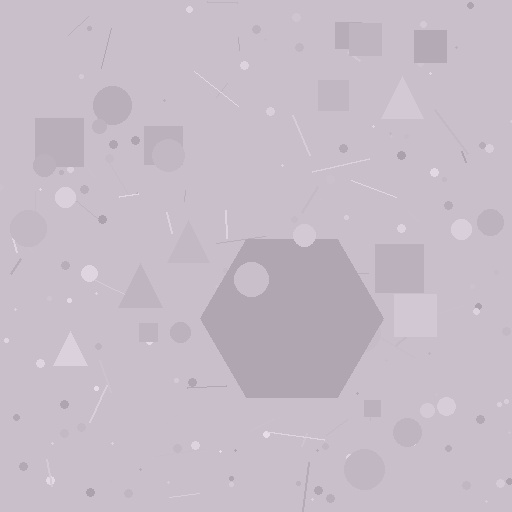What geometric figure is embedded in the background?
A hexagon is embedded in the background.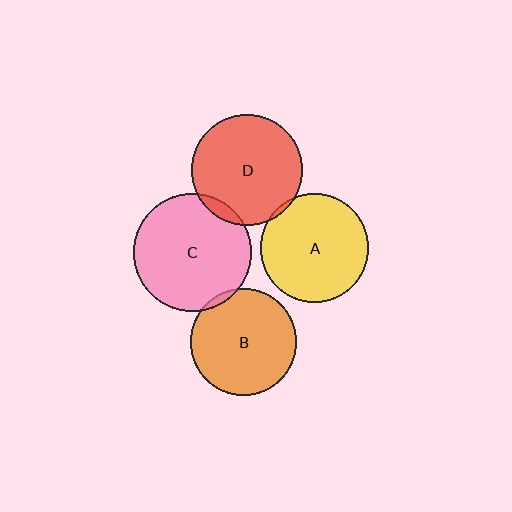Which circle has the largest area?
Circle C (pink).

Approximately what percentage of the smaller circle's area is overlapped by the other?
Approximately 5%.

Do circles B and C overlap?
Yes.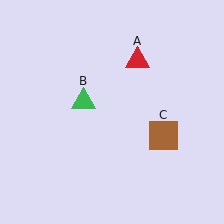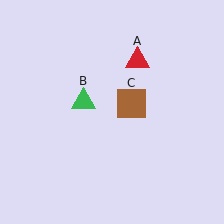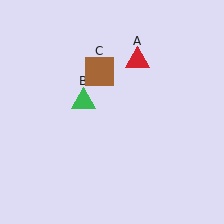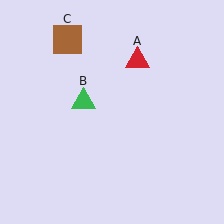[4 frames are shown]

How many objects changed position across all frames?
1 object changed position: brown square (object C).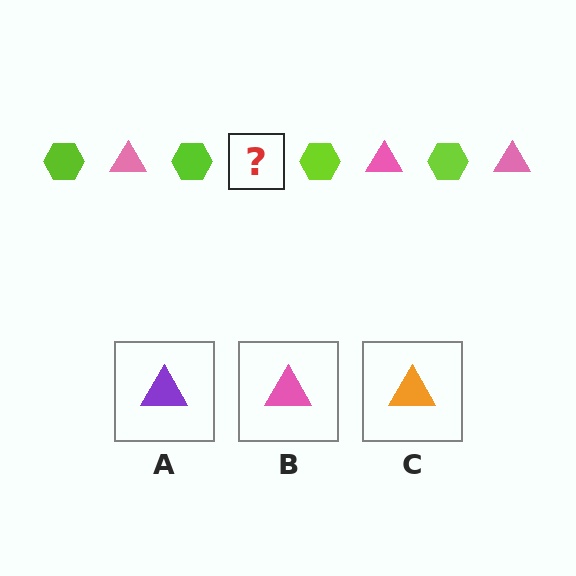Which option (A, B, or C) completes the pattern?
B.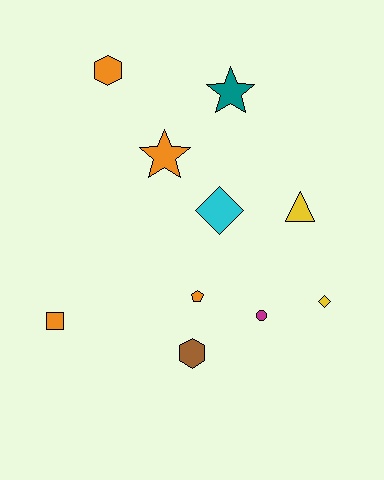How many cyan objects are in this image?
There is 1 cyan object.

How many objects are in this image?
There are 10 objects.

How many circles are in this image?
There is 1 circle.